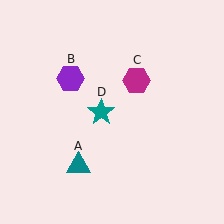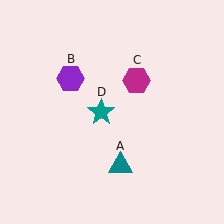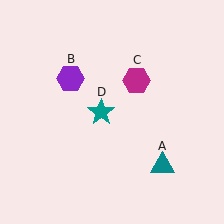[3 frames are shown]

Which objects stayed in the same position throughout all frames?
Purple hexagon (object B) and magenta hexagon (object C) and teal star (object D) remained stationary.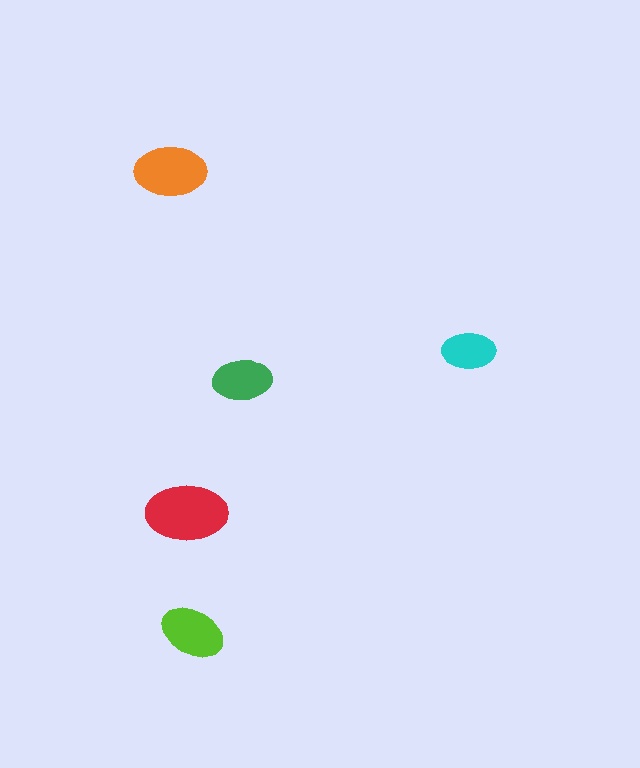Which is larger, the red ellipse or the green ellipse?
The red one.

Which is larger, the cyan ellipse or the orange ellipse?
The orange one.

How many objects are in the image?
There are 5 objects in the image.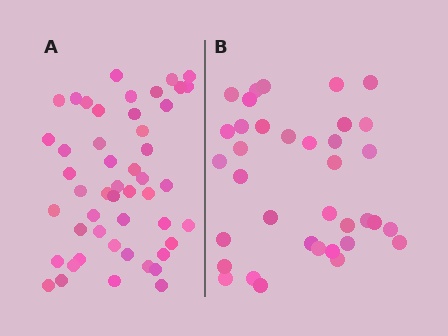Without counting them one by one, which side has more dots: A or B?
Region A (the left region) has more dots.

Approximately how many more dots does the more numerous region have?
Region A has approximately 15 more dots than region B.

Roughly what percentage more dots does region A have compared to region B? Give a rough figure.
About 35% more.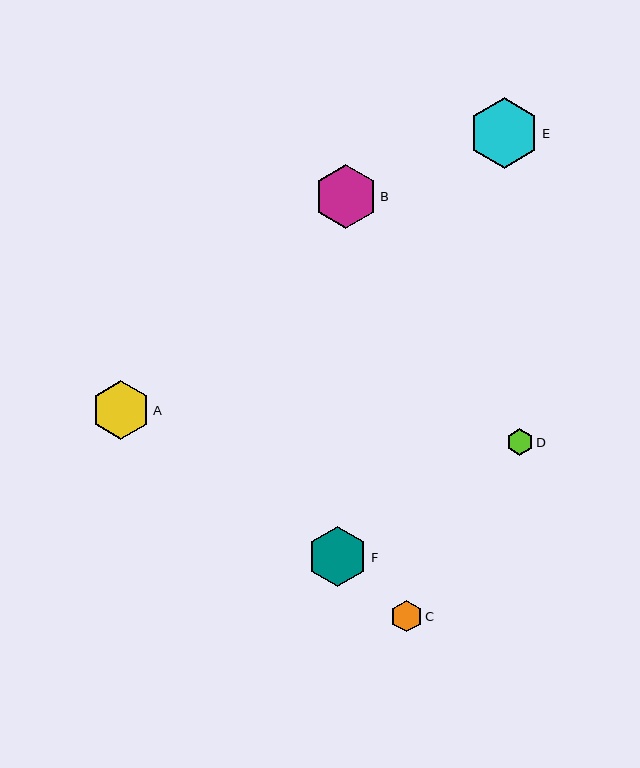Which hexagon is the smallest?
Hexagon D is the smallest with a size of approximately 27 pixels.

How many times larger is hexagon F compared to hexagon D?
Hexagon F is approximately 2.2 times the size of hexagon D.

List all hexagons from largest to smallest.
From largest to smallest: E, B, F, A, C, D.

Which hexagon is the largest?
Hexagon E is the largest with a size of approximately 70 pixels.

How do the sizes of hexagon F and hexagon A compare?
Hexagon F and hexagon A are approximately the same size.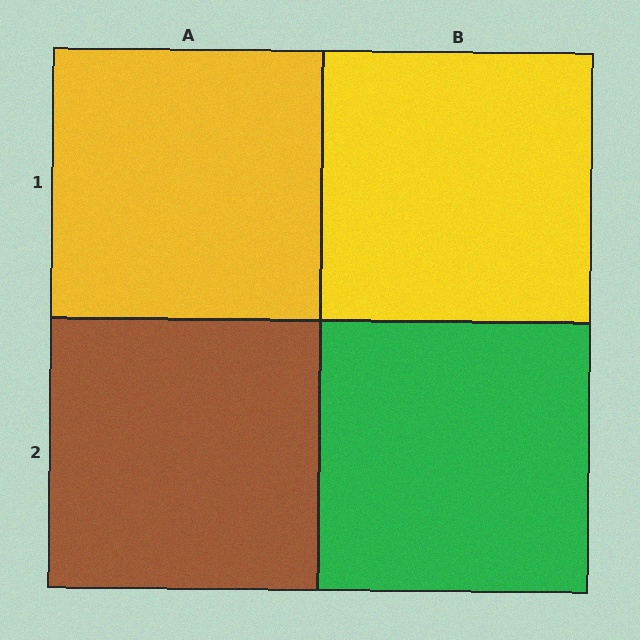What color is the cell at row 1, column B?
Yellow.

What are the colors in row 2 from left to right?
Brown, green.